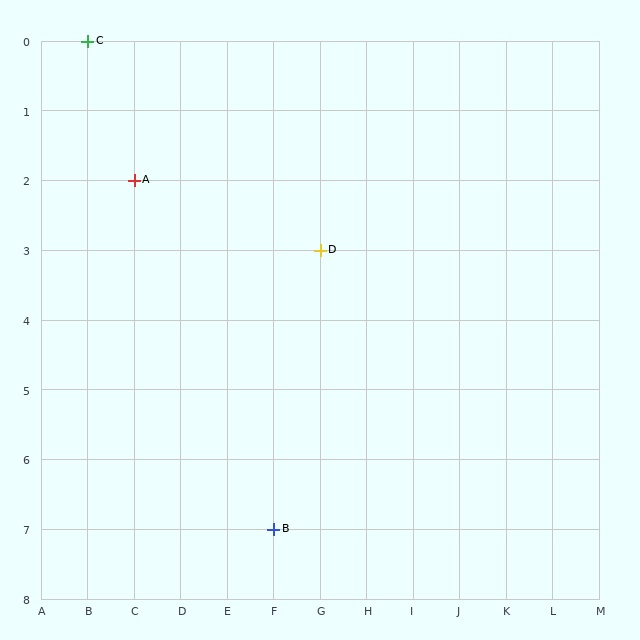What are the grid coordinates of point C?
Point C is at grid coordinates (B, 0).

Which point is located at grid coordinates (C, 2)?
Point A is at (C, 2).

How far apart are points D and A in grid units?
Points D and A are 4 columns and 1 row apart (about 4.1 grid units diagonally).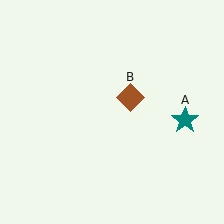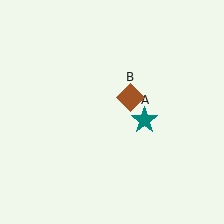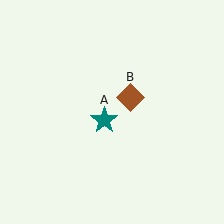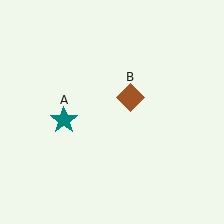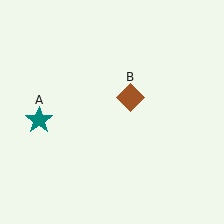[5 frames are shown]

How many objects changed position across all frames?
1 object changed position: teal star (object A).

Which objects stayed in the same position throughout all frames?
Brown diamond (object B) remained stationary.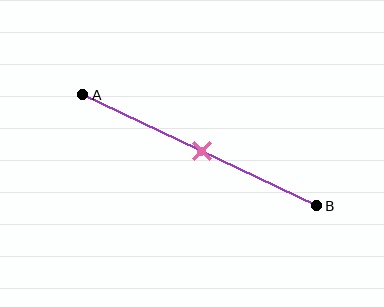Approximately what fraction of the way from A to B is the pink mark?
The pink mark is approximately 50% of the way from A to B.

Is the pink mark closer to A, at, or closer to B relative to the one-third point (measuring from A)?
The pink mark is closer to point B than the one-third point of segment AB.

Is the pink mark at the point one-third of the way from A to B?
No, the mark is at about 50% from A, not at the 33% one-third point.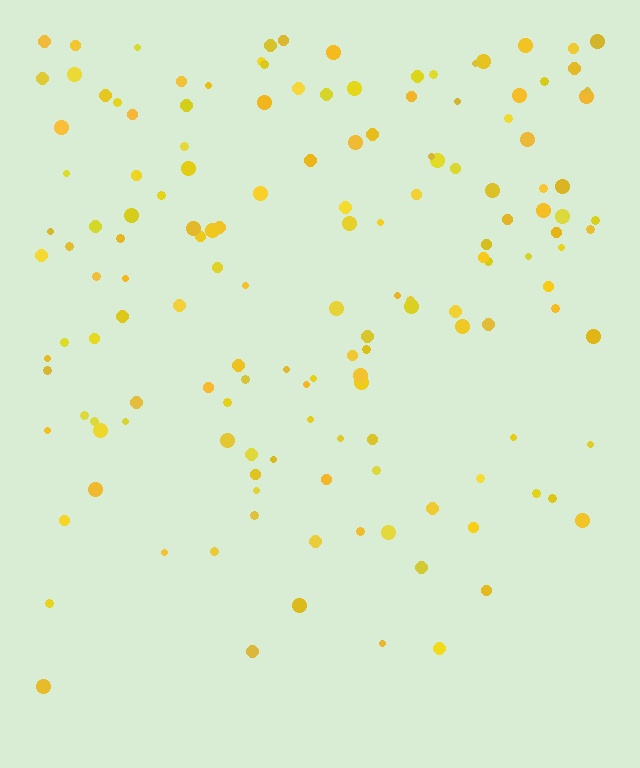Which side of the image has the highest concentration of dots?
The top.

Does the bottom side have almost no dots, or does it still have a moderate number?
Still a moderate number, just noticeably fewer than the top.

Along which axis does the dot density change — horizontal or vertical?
Vertical.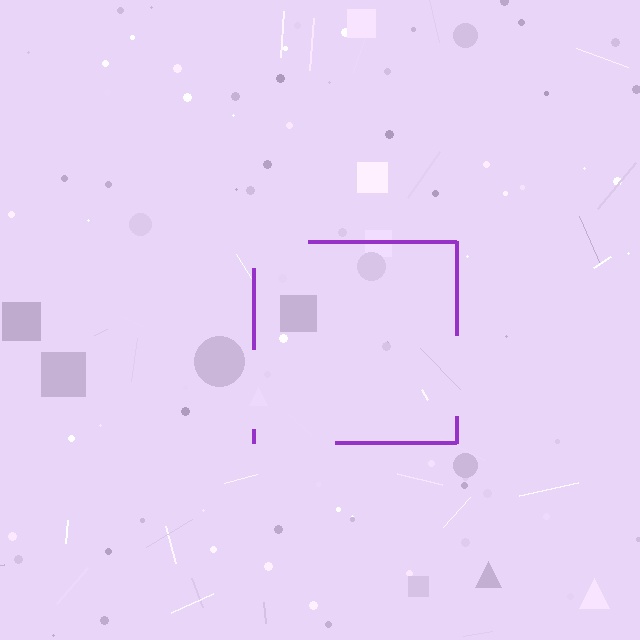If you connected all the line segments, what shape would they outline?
They would outline a square.